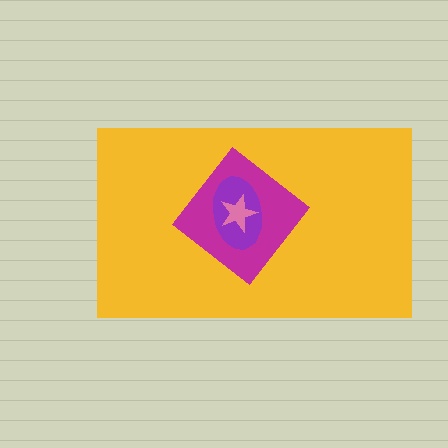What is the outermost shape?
The yellow rectangle.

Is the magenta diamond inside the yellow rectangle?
Yes.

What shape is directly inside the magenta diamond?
The purple ellipse.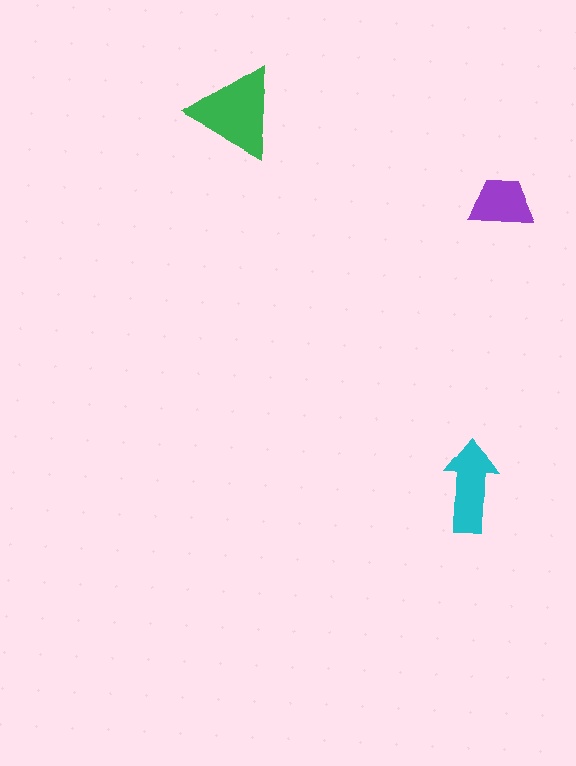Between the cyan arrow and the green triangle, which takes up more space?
The green triangle.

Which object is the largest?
The green triangle.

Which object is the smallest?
The purple trapezoid.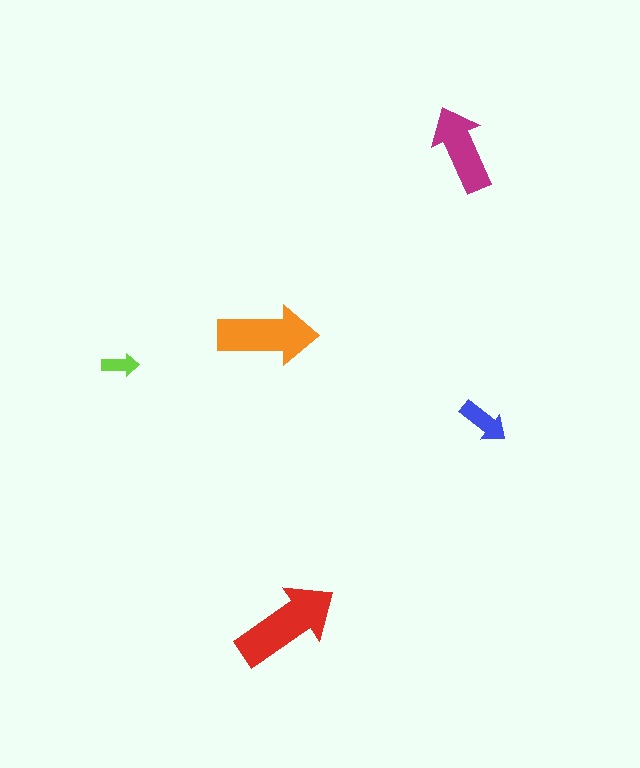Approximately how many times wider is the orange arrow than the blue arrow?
About 2 times wider.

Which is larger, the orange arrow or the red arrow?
The red one.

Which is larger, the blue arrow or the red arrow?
The red one.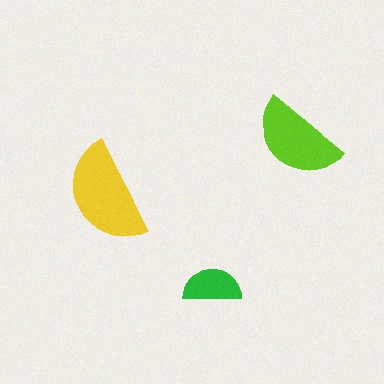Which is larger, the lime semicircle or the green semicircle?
The lime one.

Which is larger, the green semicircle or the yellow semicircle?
The yellow one.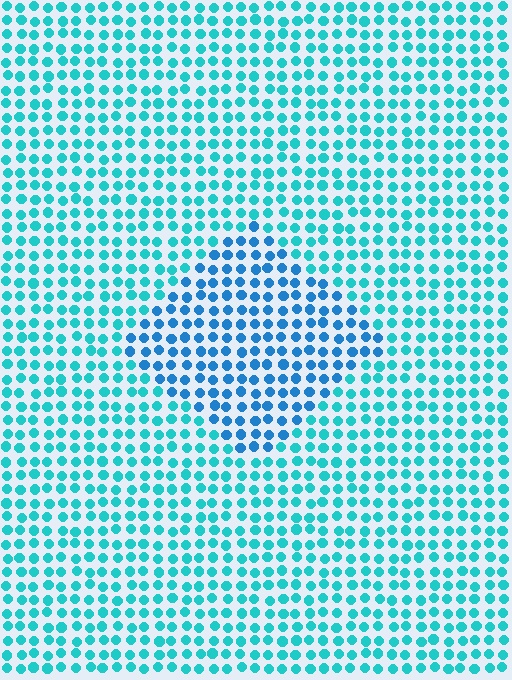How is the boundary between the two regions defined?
The boundary is defined purely by a slight shift in hue (about 28 degrees). Spacing, size, and orientation are identical on both sides.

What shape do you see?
I see a diamond.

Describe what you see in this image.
The image is filled with small cyan elements in a uniform arrangement. A diamond-shaped region is visible where the elements are tinted to a slightly different hue, forming a subtle color boundary.